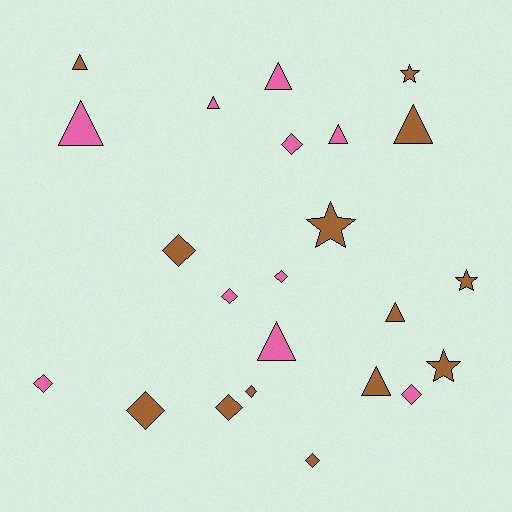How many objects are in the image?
There are 23 objects.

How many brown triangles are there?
There are 4 brown triangles.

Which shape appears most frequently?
Diamond, with 10 objects.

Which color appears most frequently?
Brown, with 13 objects.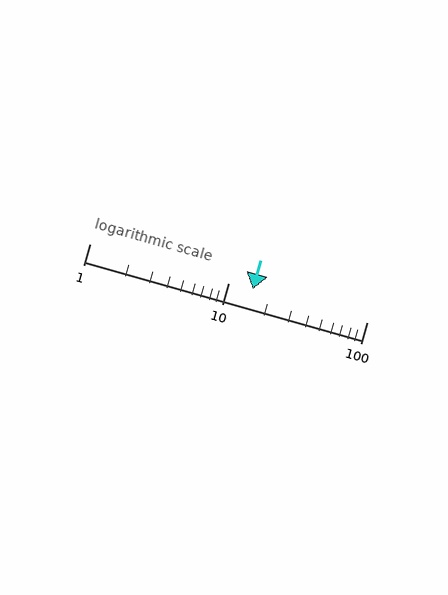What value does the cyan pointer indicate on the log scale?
The pointer indicates approximately 15.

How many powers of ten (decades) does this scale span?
The scale spans 2 decades, from 1 to 100.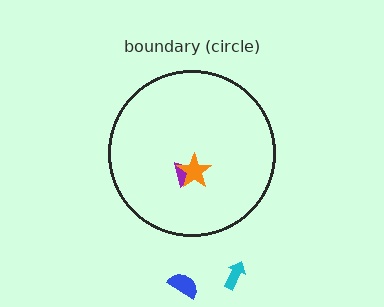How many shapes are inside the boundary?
2 inside, 2 outside.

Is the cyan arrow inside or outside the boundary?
Outside.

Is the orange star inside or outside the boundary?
Inside.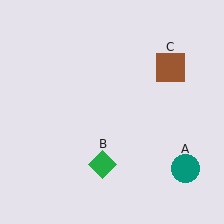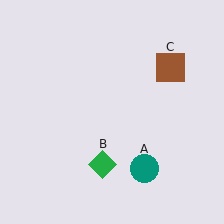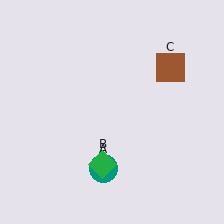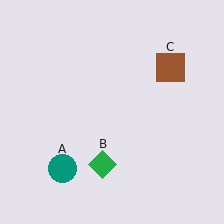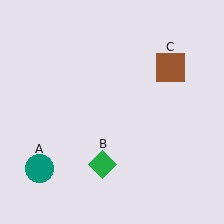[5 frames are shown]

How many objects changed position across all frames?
1 object changed position: teal circle (object A).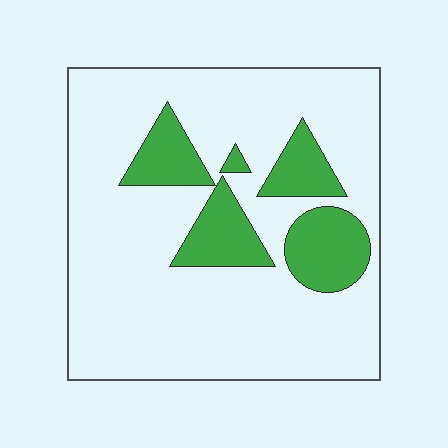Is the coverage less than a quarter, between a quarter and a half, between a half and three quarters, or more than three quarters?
Less than a quarter.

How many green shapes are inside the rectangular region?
5.